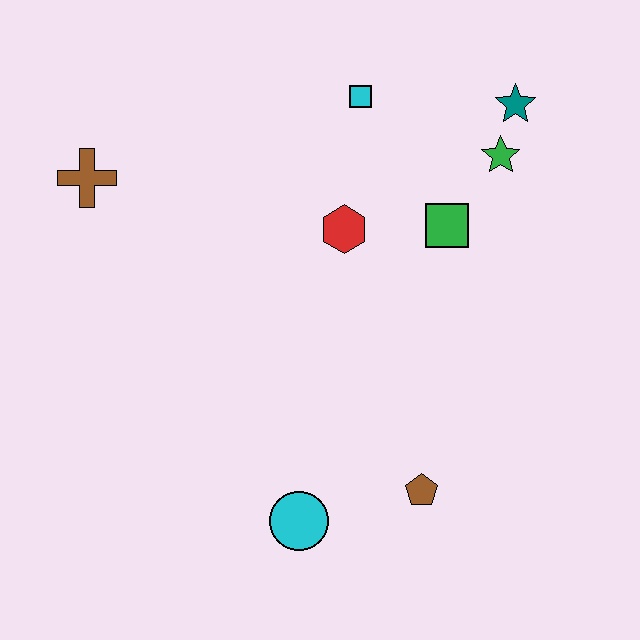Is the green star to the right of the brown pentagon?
Yes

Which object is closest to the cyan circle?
The brown pentagon is closest to the cyan circle.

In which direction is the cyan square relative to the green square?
The cyan square is above the green square.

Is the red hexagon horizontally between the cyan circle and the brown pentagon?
Yes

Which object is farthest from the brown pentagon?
The brown cross is farthest from the brown pentagon.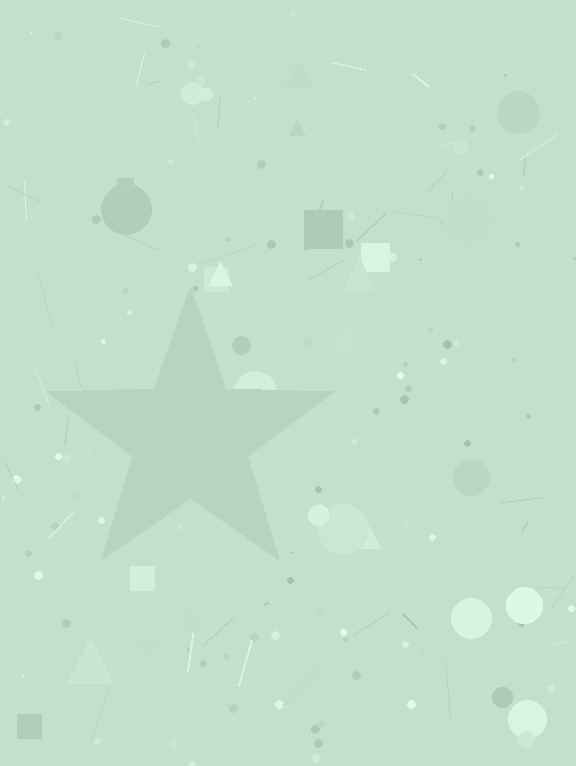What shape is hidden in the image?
A star is hidden in the image.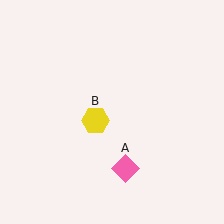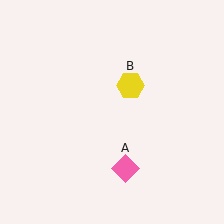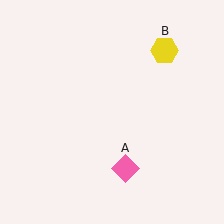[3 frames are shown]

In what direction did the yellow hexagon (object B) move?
The yellow hexagon (object B) moved up and to the right.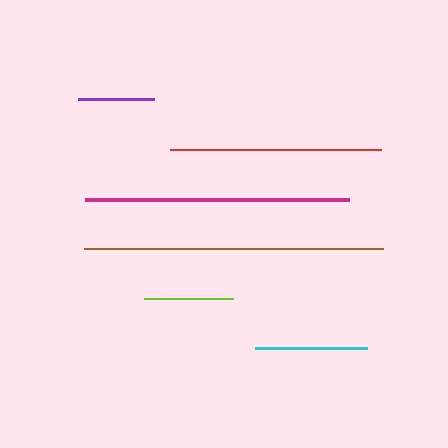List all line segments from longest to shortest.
From longest to shortest: brown, magenta, red, cyan, lime, purple.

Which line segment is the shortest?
The purple line is the shortest at approximately 75 pixels.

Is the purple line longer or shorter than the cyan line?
The cyan line is longer than the purple line.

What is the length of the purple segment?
The purple segment is approximately 75 pixels long.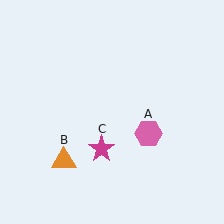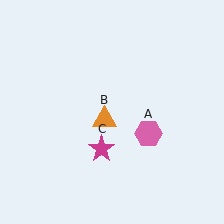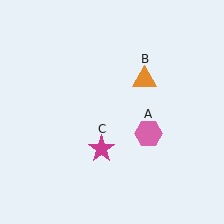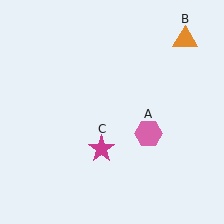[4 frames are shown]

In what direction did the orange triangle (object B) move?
The orange triangle (object B) moved up and to the right.